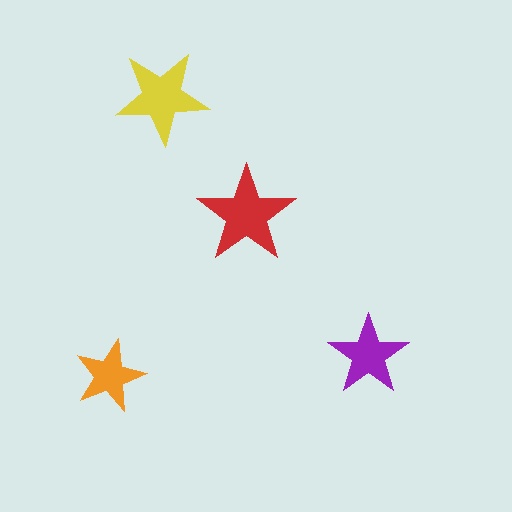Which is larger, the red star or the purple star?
The red one.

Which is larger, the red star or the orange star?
The red one.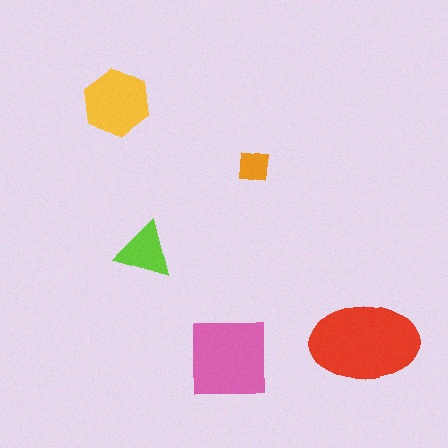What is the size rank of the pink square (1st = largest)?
2nd.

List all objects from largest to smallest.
The red ellipse, the pink square, the yellow hexagon, the lime triangle, the orange square.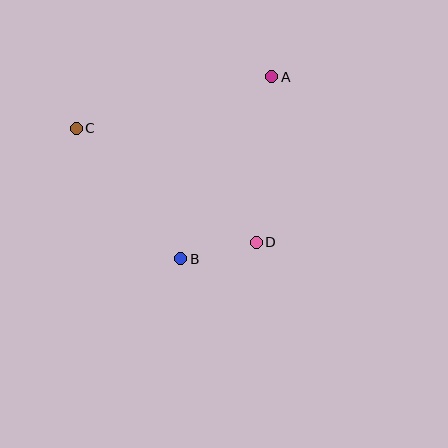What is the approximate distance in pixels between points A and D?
The distance between A and D is approximately 166 pixels.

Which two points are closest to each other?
Points B and D are closest to each other.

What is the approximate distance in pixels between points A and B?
The distance between A and B is approximately 203 pixels.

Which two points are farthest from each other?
Points C and D are farthest from each other.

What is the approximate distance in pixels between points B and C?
The distance between B and C is approximately 167 pixels.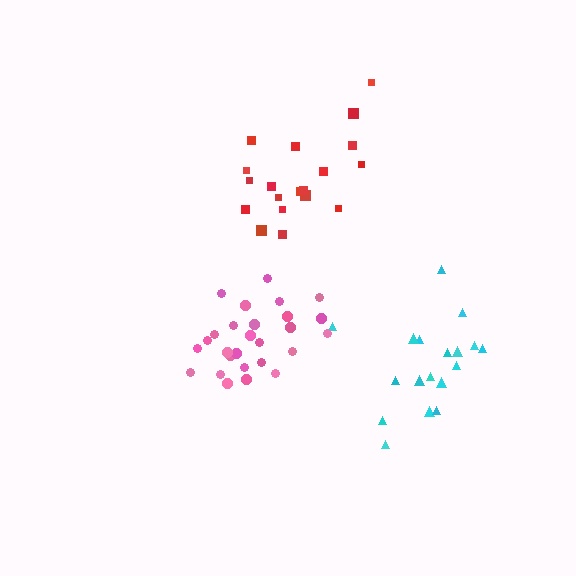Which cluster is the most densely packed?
Pink.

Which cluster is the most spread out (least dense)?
Red.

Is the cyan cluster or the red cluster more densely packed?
Cyan.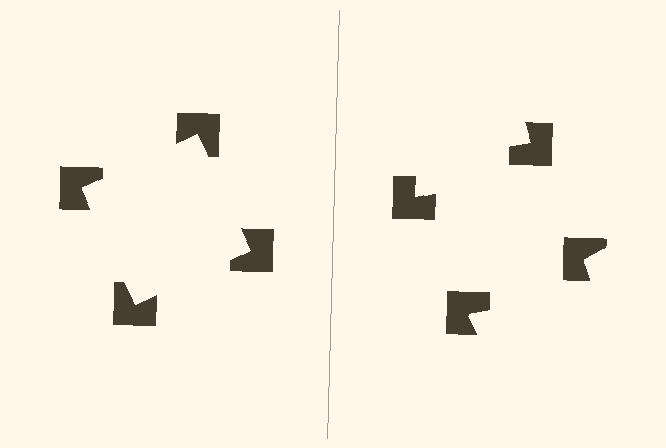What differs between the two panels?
The notched squares are positioned identically on both sides; only the wedge orientations differ. On the left they align to a square; on the right they are misaligned.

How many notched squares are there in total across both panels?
8 — 4 on each side.